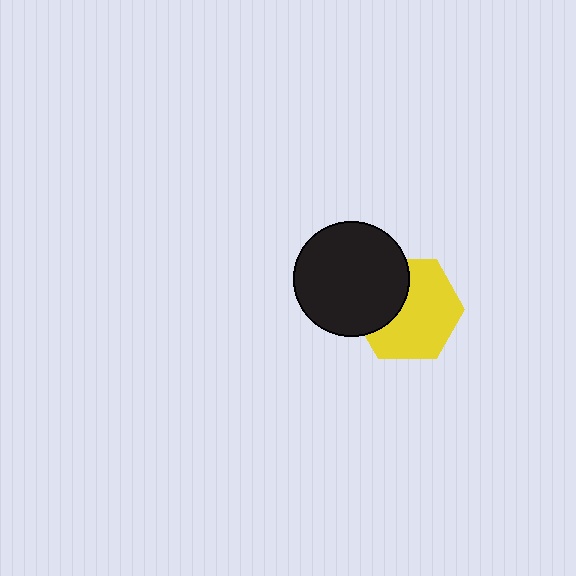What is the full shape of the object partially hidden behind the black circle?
The partially hidden object is a yellow hexagon.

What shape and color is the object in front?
The object in front is a black circle.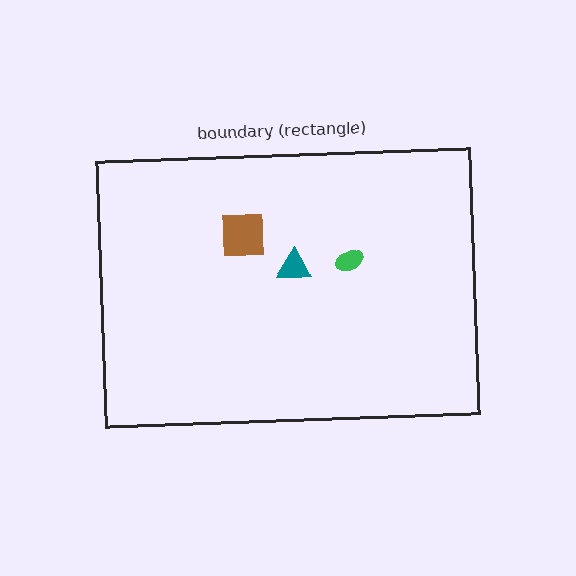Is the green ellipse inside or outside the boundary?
Inside.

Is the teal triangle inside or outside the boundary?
Inside.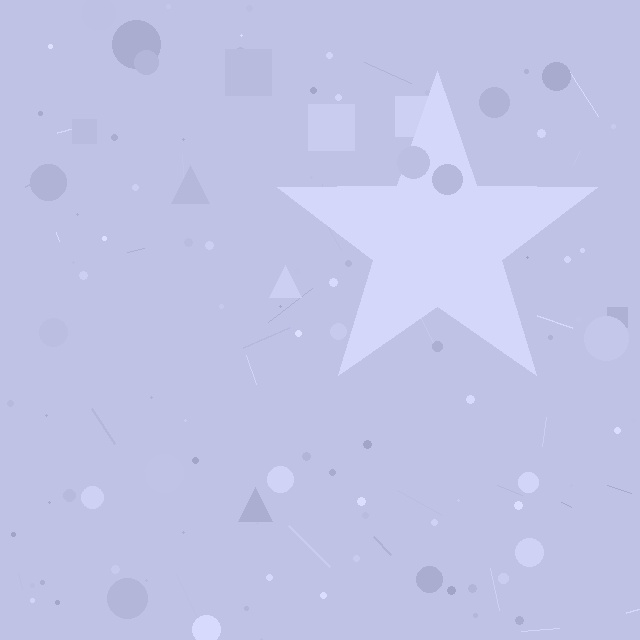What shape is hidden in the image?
A star is hidden in the image.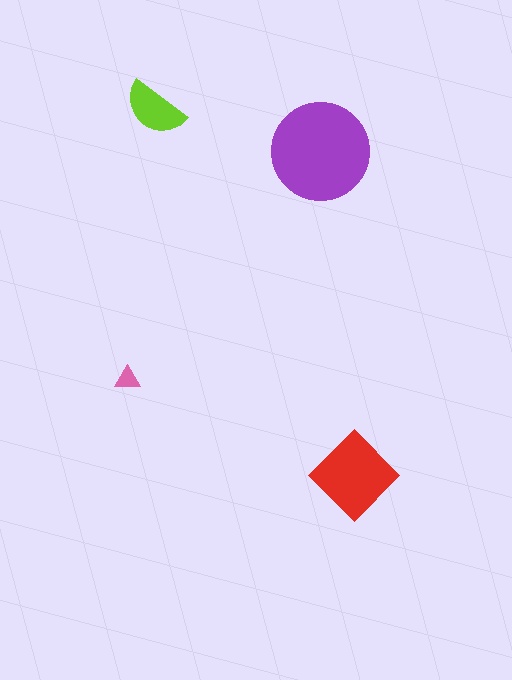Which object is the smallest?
The pink triangle.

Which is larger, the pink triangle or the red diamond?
The red diamond.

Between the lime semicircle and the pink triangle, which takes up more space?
The lime semicircle.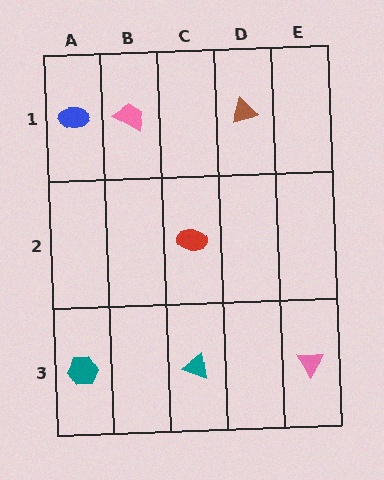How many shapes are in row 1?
3 shapes.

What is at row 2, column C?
A red ellipse.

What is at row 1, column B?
A pink trapezoid.